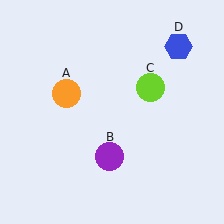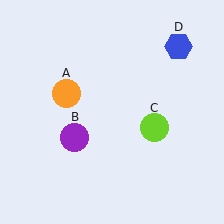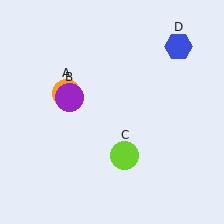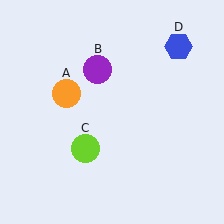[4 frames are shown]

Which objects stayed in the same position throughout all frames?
Orange circle (object A) and blue hexagon (object D) remained stationary.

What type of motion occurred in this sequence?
The purple circle (object B), lime circle (object C) rotated clockwise around the center of the scene.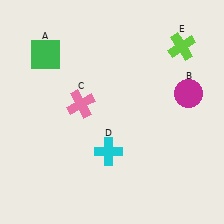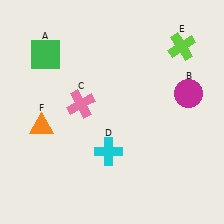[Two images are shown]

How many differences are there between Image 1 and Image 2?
There is 1 difference between the two images.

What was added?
An orange triangle (F) was added in Image 2.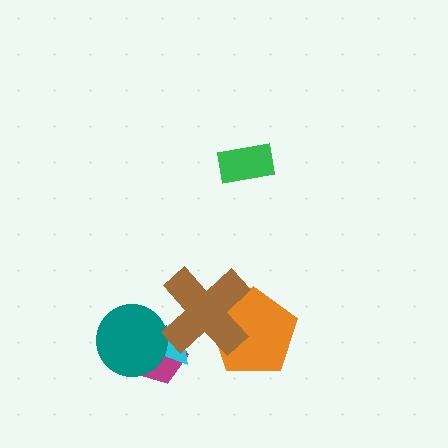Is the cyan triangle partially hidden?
Yes, it is partially covered by another shape.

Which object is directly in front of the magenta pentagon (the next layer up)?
The cyan triangle is directly in front of the magenta pentagon.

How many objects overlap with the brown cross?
3 objects overlap with the brown cross.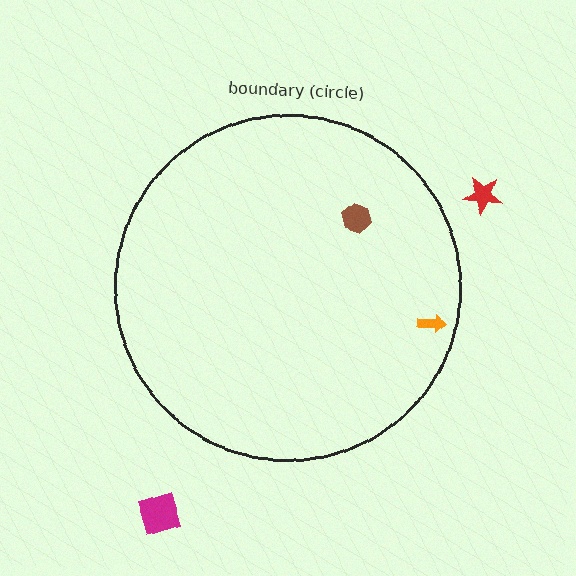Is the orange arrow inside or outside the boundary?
Inside.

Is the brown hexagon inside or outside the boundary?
Inside.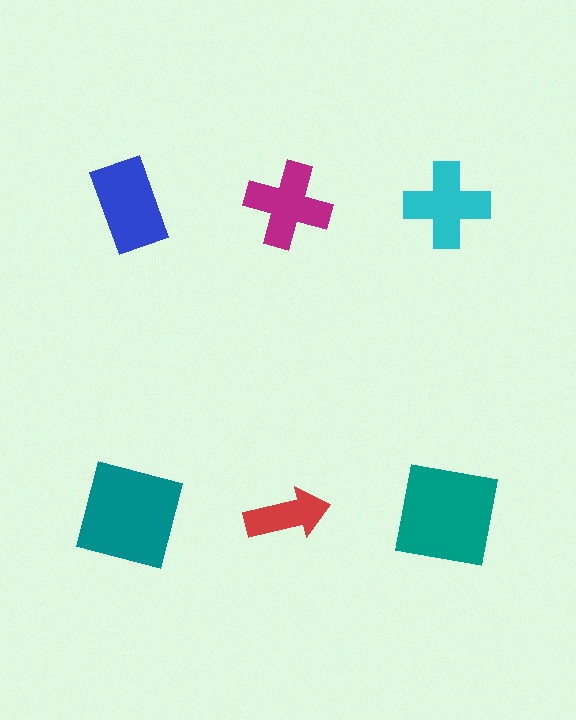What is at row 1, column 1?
A blue rectangle.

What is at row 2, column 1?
A teal square.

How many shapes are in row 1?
3 shapes.